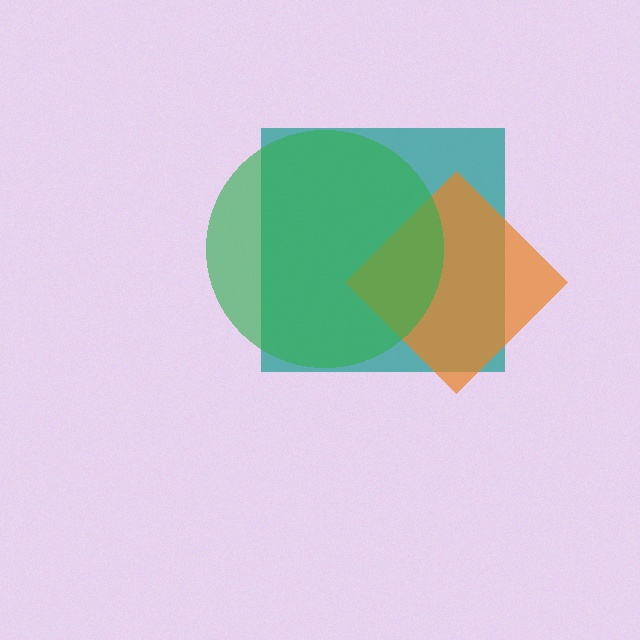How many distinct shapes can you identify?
There are 3 distinct shapes: a teal square, an orange diamond, a green circle.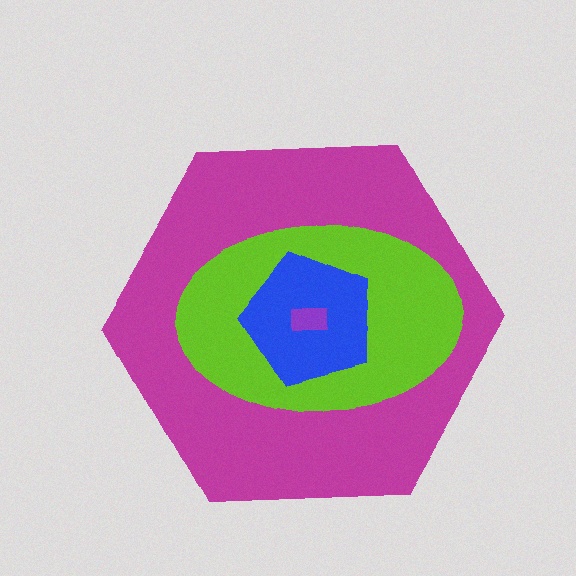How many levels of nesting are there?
4.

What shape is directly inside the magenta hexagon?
The lime ellipse.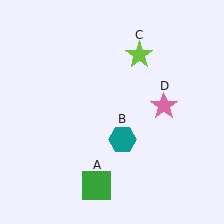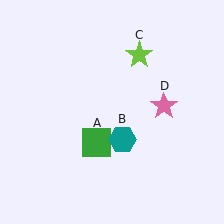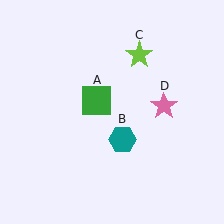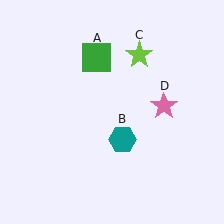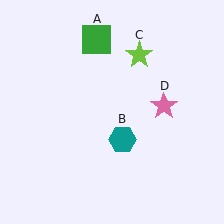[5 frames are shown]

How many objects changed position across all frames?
1 object changed position: green square (object A).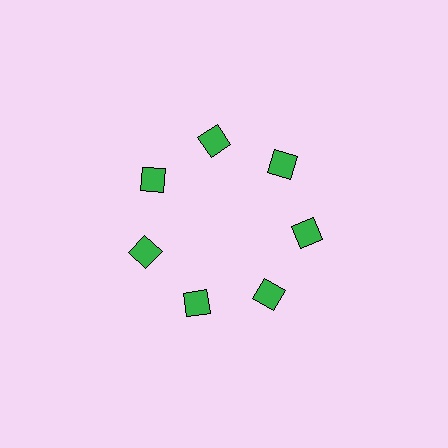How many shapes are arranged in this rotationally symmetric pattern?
There are 7 shapes, arranged in 7 groups of 1.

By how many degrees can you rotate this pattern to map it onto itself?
The pattern maps onto itself every 51 degrees of rotation.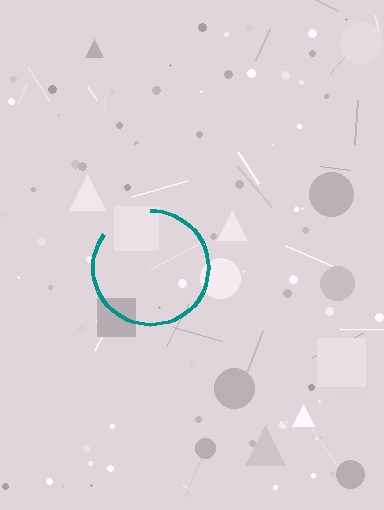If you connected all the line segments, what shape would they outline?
They would outline a circle.